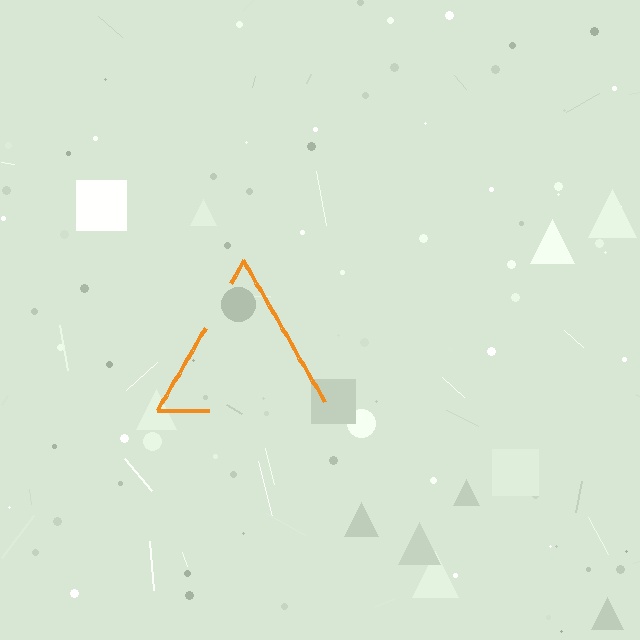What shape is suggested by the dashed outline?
The dashed outline suggests a triangle.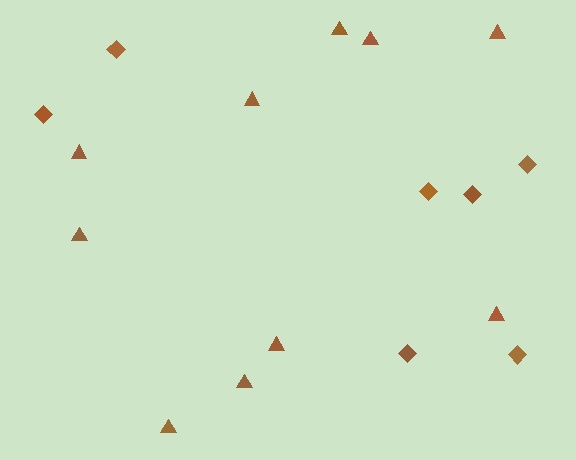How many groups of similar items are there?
There are 2 groups: one group of diamonds (7) and one group of triangles (10).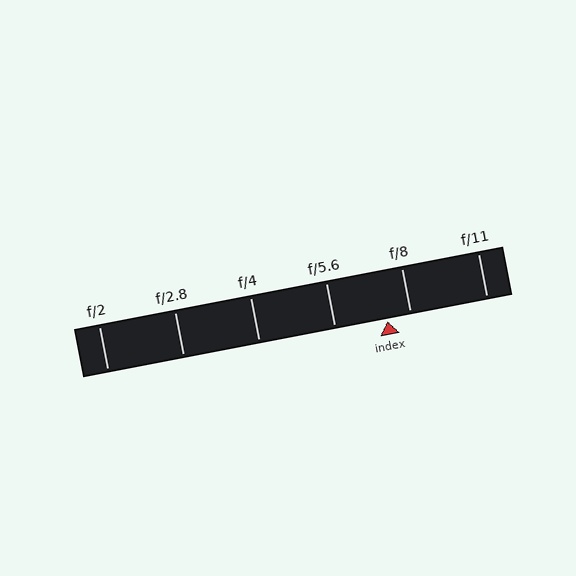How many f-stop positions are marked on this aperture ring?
There are 6 f-stop positions marked.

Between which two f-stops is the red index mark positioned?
The index mark is between f/5.6 and f/8.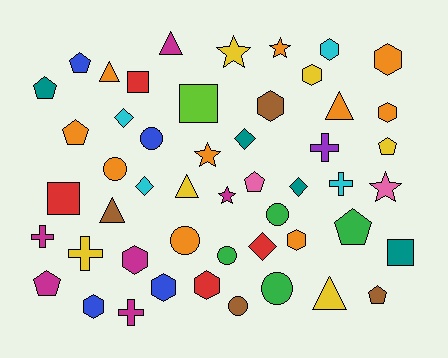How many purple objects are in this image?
There is 1 purple object.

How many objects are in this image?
There are 50 objects.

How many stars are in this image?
There are 5 stars.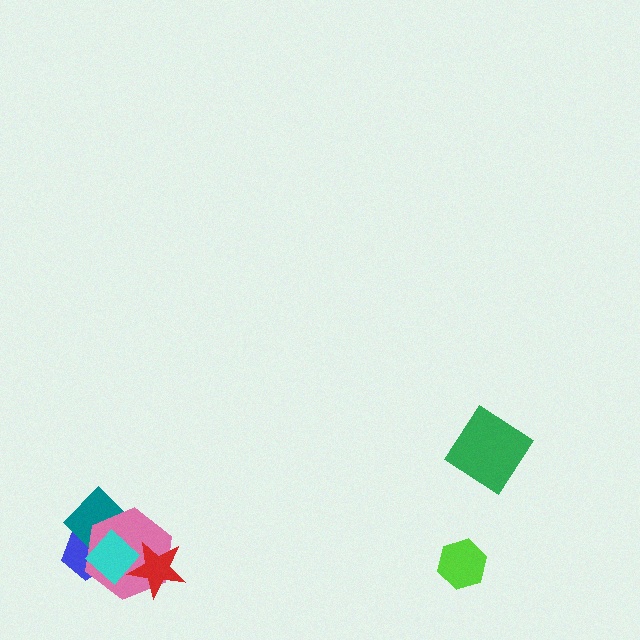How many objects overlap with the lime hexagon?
0 objects overlap with the lime hexagon.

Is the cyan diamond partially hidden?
Yes, it is partially covered by another shape.